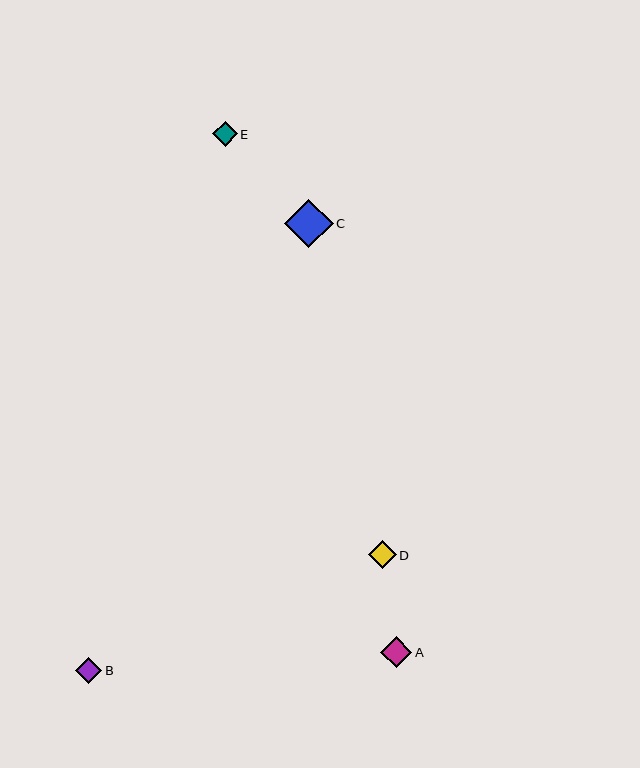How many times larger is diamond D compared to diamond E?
Diamond D is approximately 1.1 times the size of diamond E.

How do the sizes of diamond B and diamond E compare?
Diamond B and diamond E are approximately the same size.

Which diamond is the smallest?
Diamond E is the smallest with a size of approximately 25 pixels.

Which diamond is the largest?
Diamond C is the largest with a size of approximately 49 pixels.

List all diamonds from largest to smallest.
From largest to smallest: C, A, D, B, E.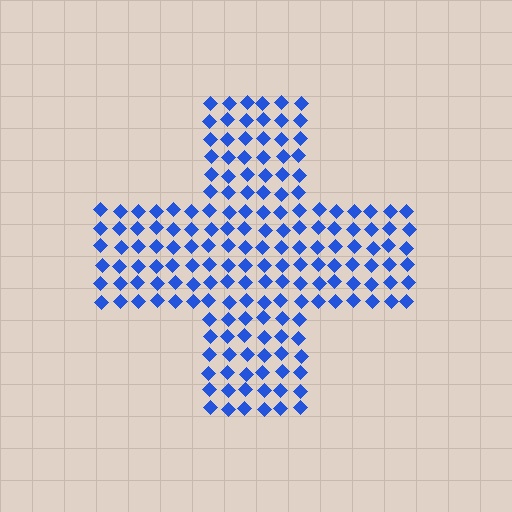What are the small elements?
The small elements are diamonds.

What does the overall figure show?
The overall figure shows a cross.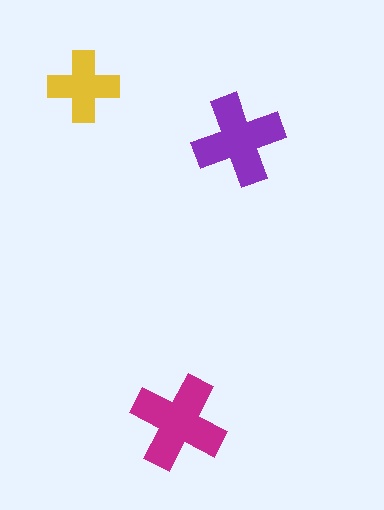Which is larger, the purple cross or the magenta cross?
The magenta one.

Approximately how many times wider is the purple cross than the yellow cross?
About 1.5 times wider.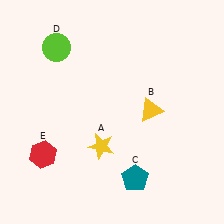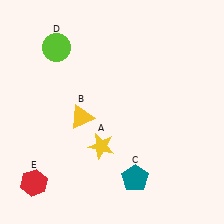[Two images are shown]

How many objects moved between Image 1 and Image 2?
2 objects moved between the two images.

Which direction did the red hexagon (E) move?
The red hexagon (E) moved down.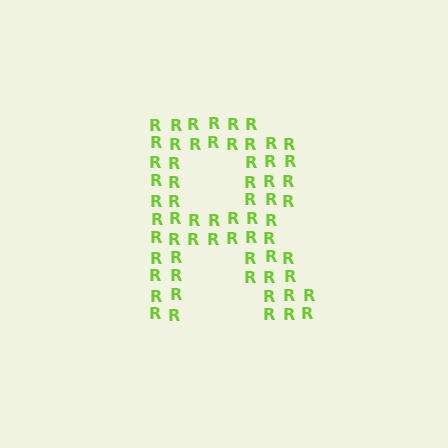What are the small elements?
The small elements are letter R's.